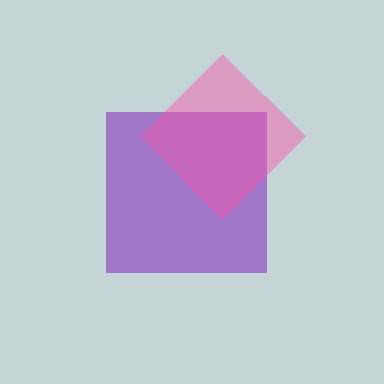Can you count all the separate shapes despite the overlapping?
Yes, there are 2 separate shapes.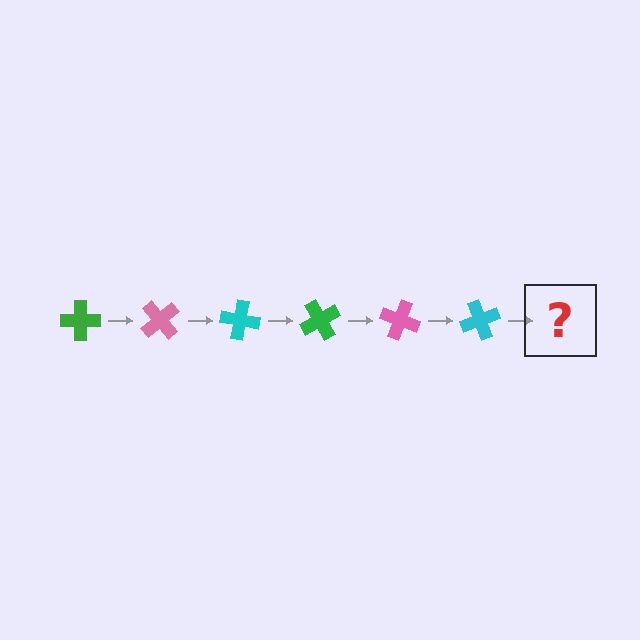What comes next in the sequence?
The next element should be a green cross, rotated 300 degrees from the start.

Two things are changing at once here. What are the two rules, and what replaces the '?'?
The two rules are that it rotates 50 degrees each step and the color cycles through green, pink, and cyan. The '?' should be a green cross, rotated 300 degrees from the start.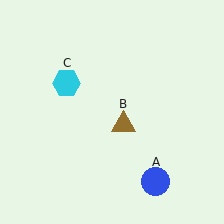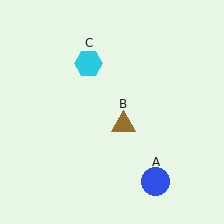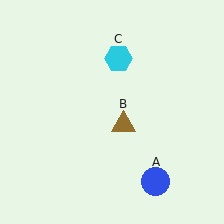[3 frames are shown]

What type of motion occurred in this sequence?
The cyan hexagon (object C) rotated clockwise around the center of the scene.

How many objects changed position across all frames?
1 object changed position: cyan hexagon (object C).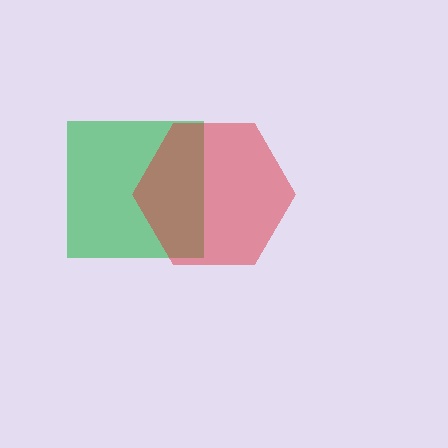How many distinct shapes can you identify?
There are 2 distinct shapes: a green square, a red hexagon.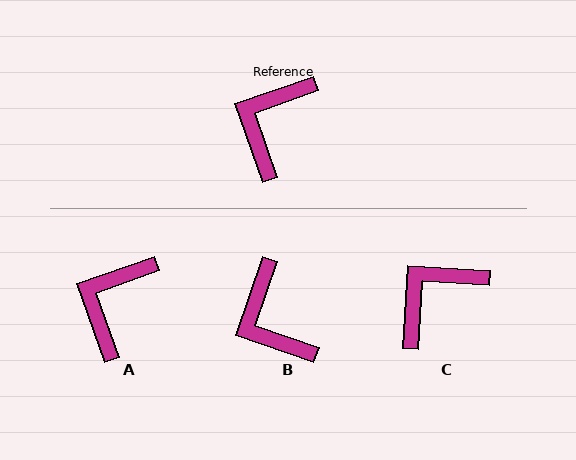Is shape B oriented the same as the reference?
No, it is off by about 51 degrees.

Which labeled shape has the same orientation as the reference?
A.